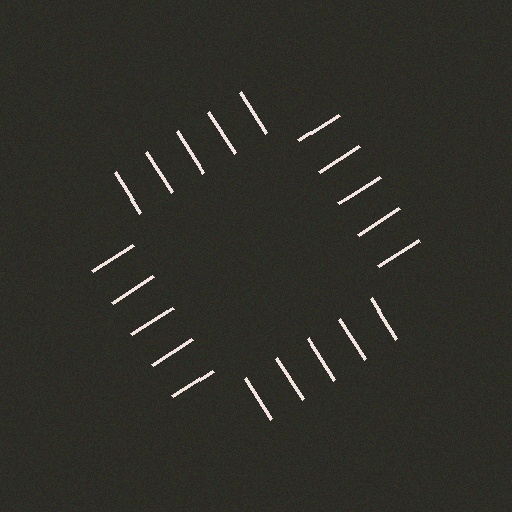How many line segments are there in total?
20 — 5 along each of the 4 edges.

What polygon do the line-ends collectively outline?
An illusory square — the line segments terminate on its edges but no continuous stroke is drawn.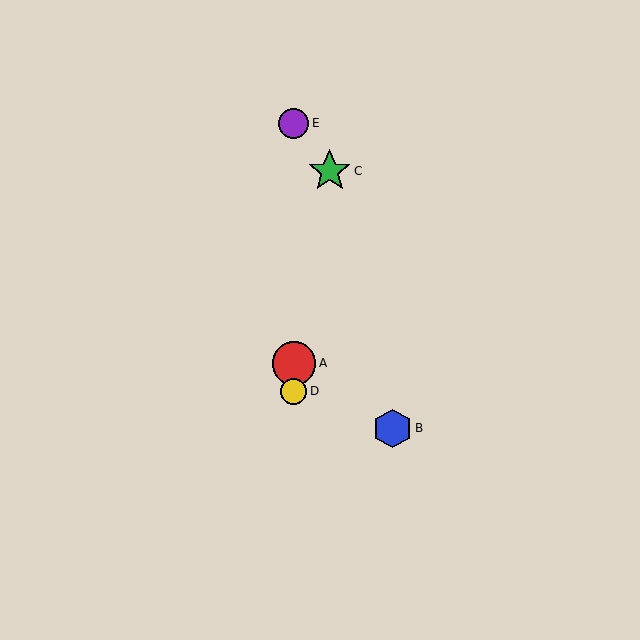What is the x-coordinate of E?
Object E is at x≈294.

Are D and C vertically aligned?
No, D is at x≈294 and C is at x≈330.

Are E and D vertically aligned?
Yes, both are at x≈294.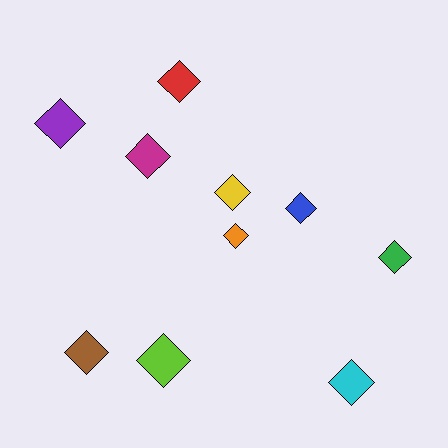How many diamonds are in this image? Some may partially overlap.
There are 10 diamonds.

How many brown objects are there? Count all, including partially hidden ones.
There is 1 brown object.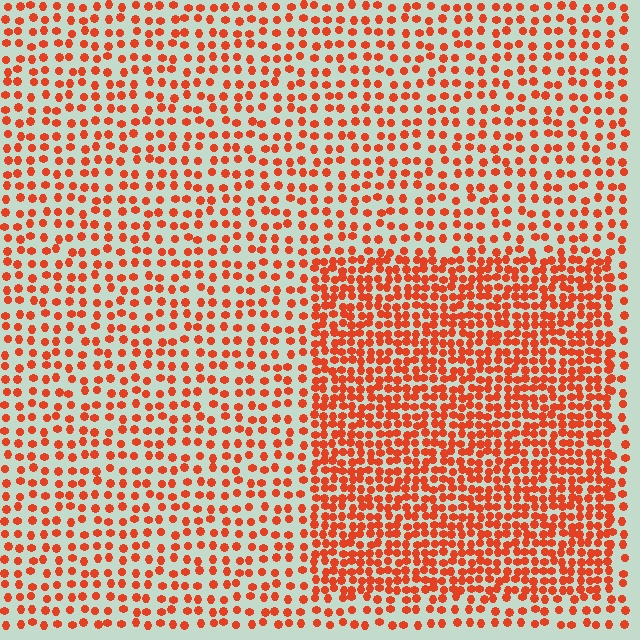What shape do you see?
I see a rectangle.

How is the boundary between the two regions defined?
The boundary is defined by a change in element density (approximately 2.0x ratio). All elements are the same color, size, and shape.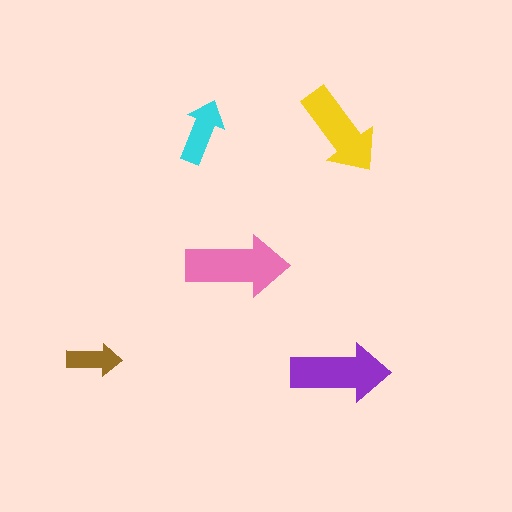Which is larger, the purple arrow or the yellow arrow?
The purple one.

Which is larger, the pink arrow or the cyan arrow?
The pink one.